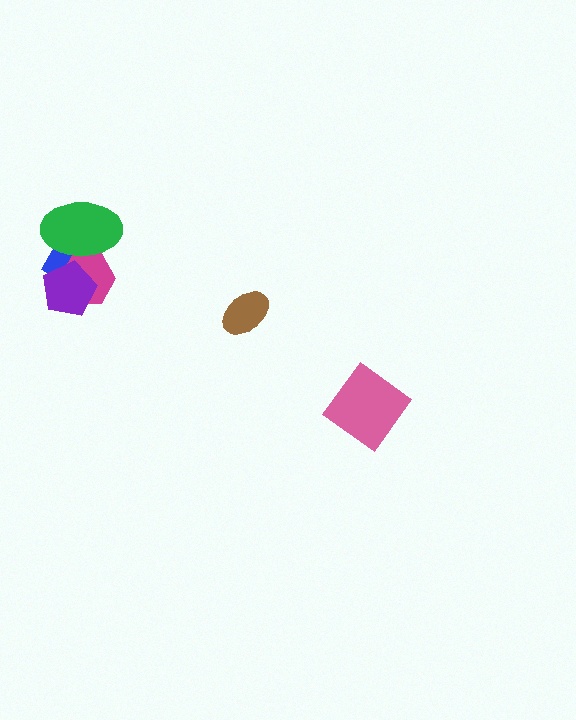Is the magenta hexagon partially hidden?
Yes, it is partially covered by another shape.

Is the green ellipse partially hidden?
No, no other shape covers it.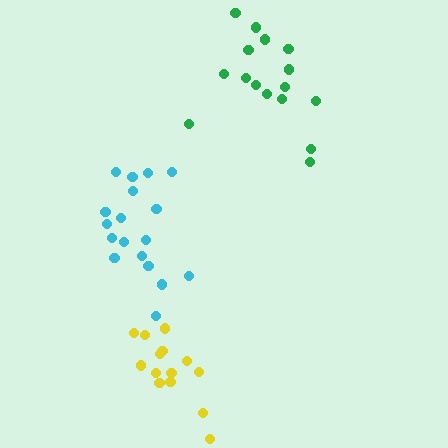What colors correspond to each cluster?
The clusters are colored: green, yellow, cyan.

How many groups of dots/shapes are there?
There are 3 groups.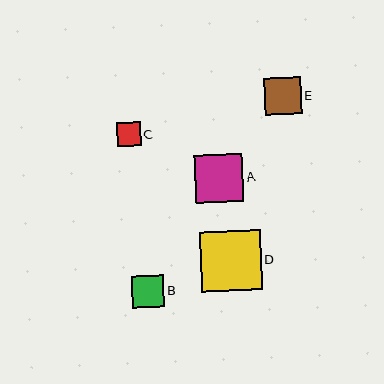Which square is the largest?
Square D is the largest with a size of approximately 61 pixels.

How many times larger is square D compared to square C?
Square D is approximately 2.6 times the size of square C.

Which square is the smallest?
Square C is the smallest with a size of approximately 24 pixels.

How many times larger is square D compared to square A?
Square D is approximately 1.3 times the size of square A.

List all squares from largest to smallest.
From largest to smallest: D, A, E, B, C.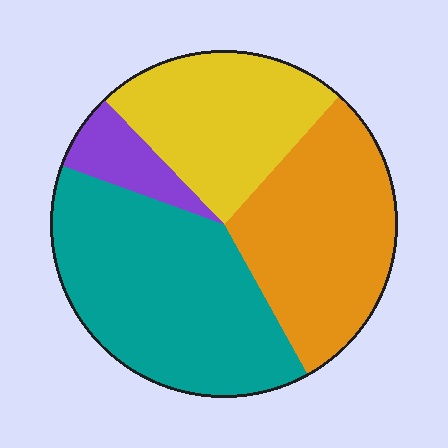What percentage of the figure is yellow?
Yellow takes up about one quarter (1/4) of the figure.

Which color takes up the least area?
Purple, at roughly 5%.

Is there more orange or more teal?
Teal.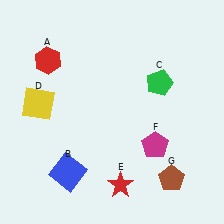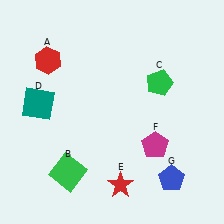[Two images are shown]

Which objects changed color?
B changed from blue to green. D changed from yellow to teal. G changed from brown to blue.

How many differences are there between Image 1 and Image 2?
There are 3 differences between the two images.